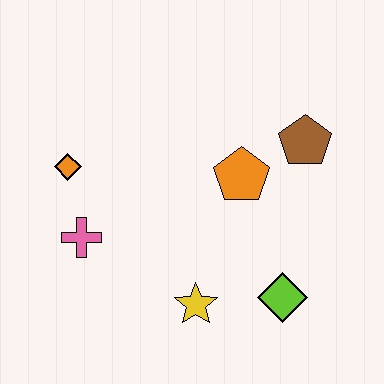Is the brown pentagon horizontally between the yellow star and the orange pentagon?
No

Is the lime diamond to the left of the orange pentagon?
No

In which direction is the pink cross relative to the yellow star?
The pink cross is to the left of the yellow star.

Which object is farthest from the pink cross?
The brown pentagon is farthest from the pink cross.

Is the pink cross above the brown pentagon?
No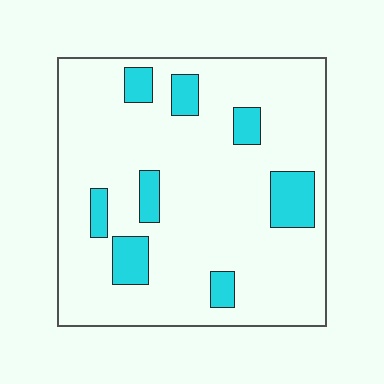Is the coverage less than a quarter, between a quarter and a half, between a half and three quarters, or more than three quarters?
Less than a quarter.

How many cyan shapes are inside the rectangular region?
8.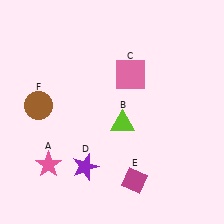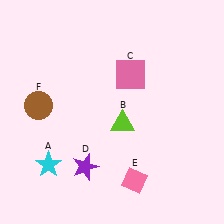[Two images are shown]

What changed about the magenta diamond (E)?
In Image 1, E is magenta. In Image 2, it changed to pink.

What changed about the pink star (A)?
In Image 1, A is pink. In Image 2, it changed to cyan.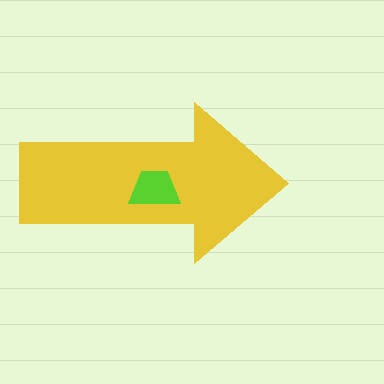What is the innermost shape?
The lime trapezoid.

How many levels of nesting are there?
2.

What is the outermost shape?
The yellow arrow.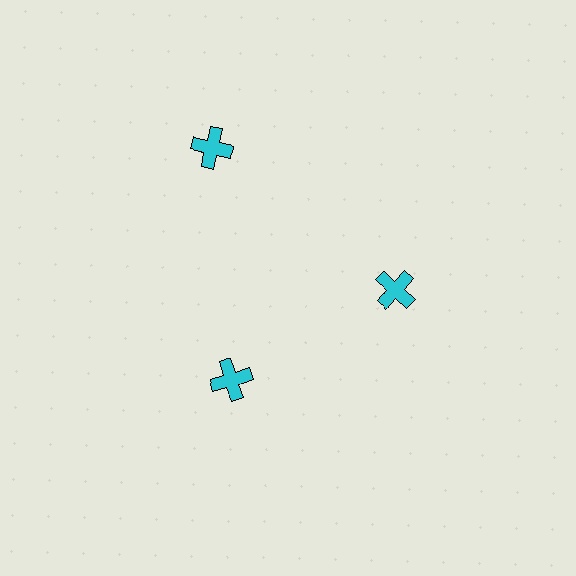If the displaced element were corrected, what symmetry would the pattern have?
It would have 3-fold rotational symmetry — the pattern would map onto itself every 120 degrees.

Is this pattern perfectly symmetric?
No. The 3 cyan crosses are arranged in a ring, but one element near the 11 o'clock position is pushed outward from the center, breaking the 3-fold rotational symmetry.